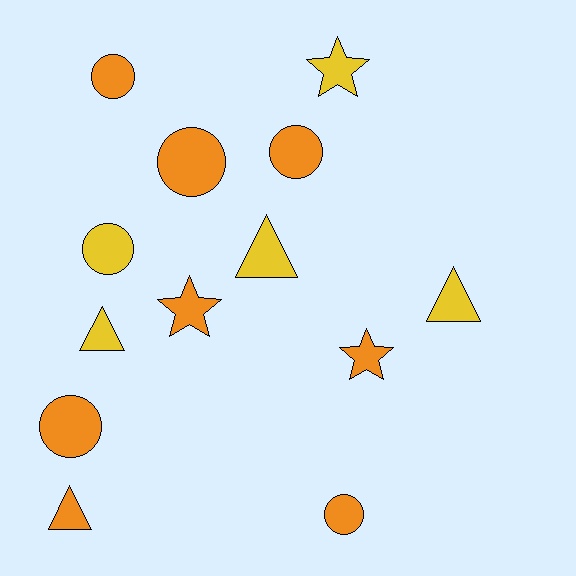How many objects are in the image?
There are 13 objects.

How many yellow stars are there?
There is 1 yellow star.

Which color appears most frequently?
Orange, with 8 objects.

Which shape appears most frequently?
Circle, with 6 objects.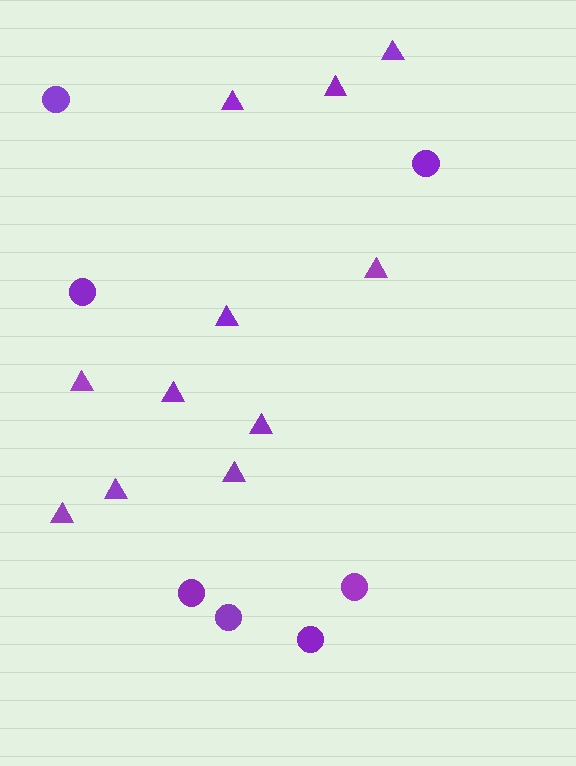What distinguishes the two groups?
There are 2 groups: one group of circles (7) and one group of triangles (11).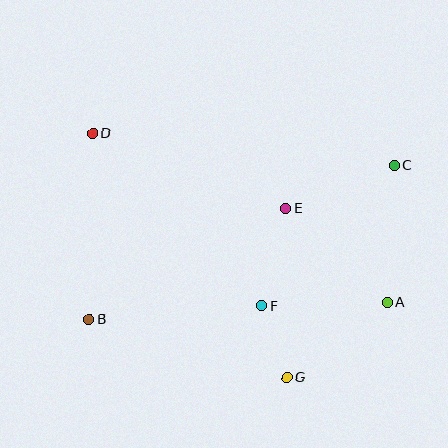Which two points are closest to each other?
Points F and G are closest to each other.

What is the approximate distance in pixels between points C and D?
The distance between C and D is approximately 303 pixels.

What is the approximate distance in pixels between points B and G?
The distance between B and G is approximately 206 pixels.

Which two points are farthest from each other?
Points B and C are farthest from each other.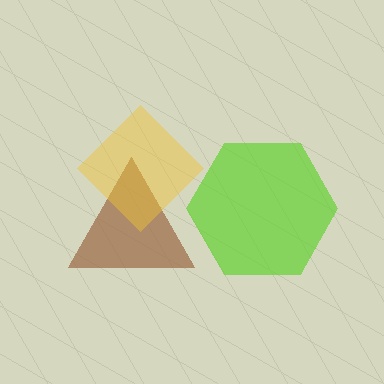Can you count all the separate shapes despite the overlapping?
Yes, there are 3 separate shapes.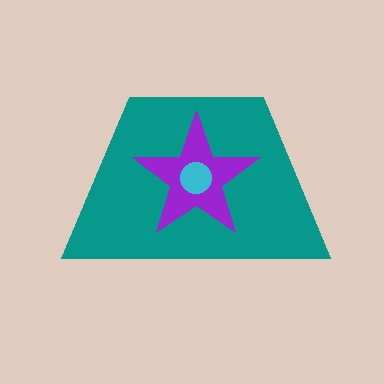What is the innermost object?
The cyan circle.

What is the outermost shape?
The teal trapezoid.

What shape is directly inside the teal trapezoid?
The purple star.